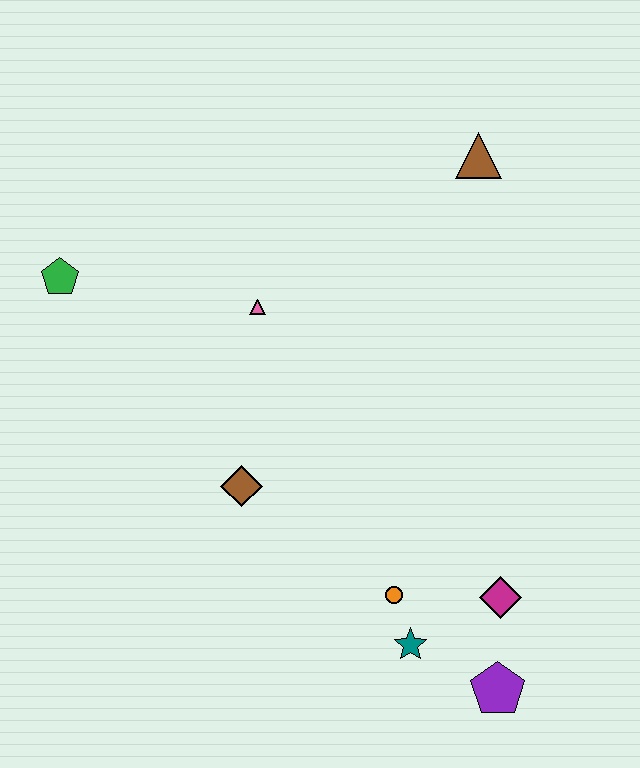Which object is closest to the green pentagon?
The pink triangle is closest to the green pentagon.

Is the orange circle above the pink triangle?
No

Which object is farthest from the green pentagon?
The purple pentagon is farthest from the green pentagon.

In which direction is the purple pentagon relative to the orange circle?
The purple pentagon is to the right of the orange circle.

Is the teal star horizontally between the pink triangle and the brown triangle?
Yes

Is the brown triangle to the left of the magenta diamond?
Yes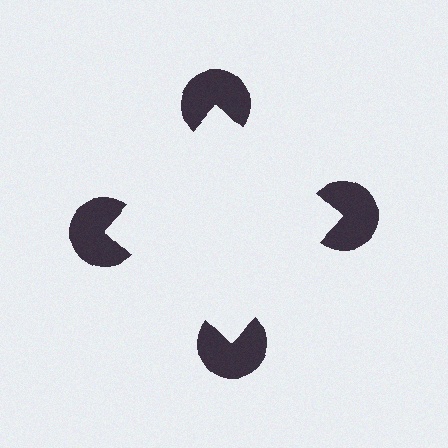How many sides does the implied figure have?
4 sides.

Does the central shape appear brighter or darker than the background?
It typically appears slightly brighter than the background, even though no actual brightness change is drawn.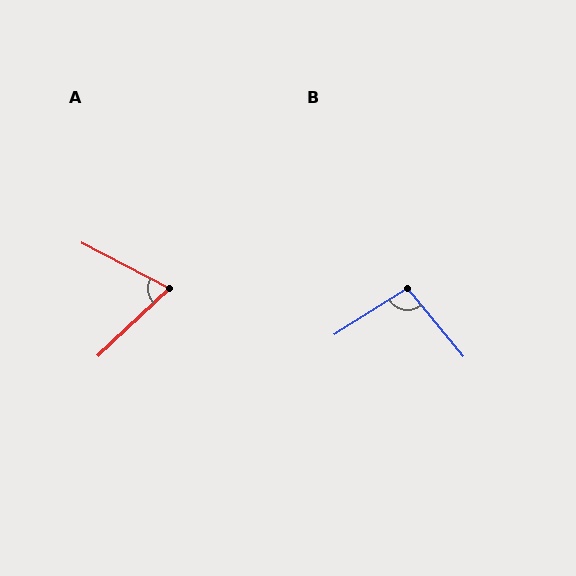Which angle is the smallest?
A, at approximately 71 degrees.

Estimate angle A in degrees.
Approximately 71 degrees.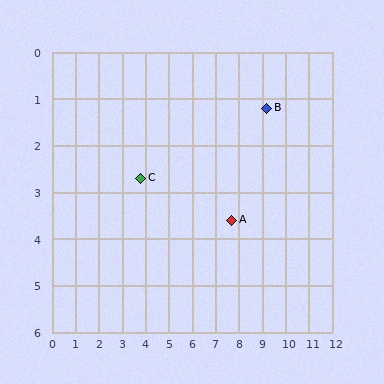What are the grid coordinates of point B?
Point B is at approximately (9.2, 1.2).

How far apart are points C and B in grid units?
Points C and B are about 5.6 grid units apart.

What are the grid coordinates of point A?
Point A is at approximately (7.7, 3.6).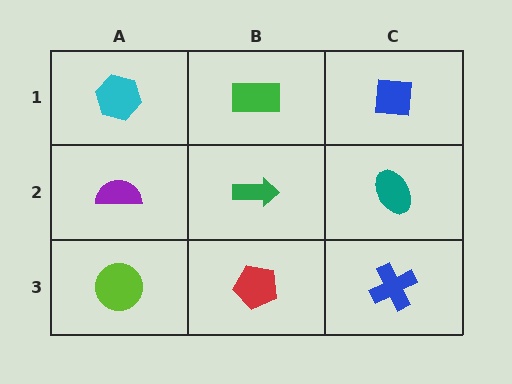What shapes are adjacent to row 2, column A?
A cyan hexagon (row 1, column A), a lime circle (row 3, column A), a green arrow (row 2, column B).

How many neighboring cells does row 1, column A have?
2.